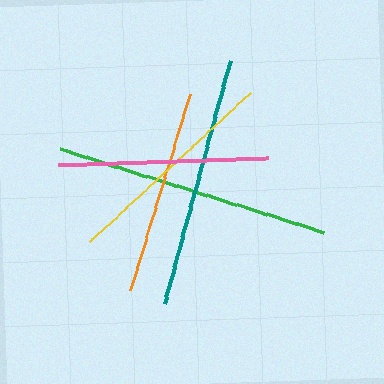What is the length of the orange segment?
The orange segment is approximately 205 pixels long.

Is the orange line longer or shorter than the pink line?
The pink line is longer than the orange line.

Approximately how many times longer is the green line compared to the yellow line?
The green line is approximately 1.3 times the length of the yellow line.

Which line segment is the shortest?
The orange line is the shortest at approximately 205 pixels.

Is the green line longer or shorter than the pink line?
The green line is longer than the pink line.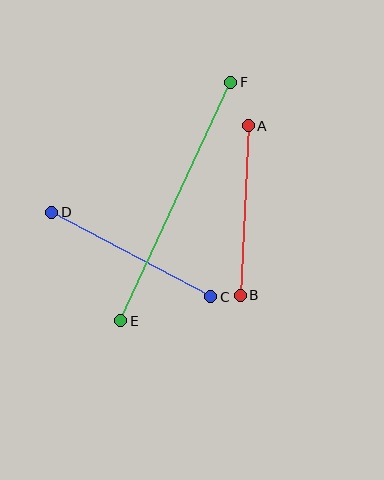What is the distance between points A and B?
The distance is approximately 170 pixels.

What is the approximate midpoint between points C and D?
The midpoint is at approximately (131, 255) pixels.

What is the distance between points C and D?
The distance is approximately 180 pixels.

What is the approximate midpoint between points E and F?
The midpoint is at approximately (176, 201) pixels.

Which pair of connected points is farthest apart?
Points E and F are farthest apart.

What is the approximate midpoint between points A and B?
The midpoint is at approximately (244, 211) pixels.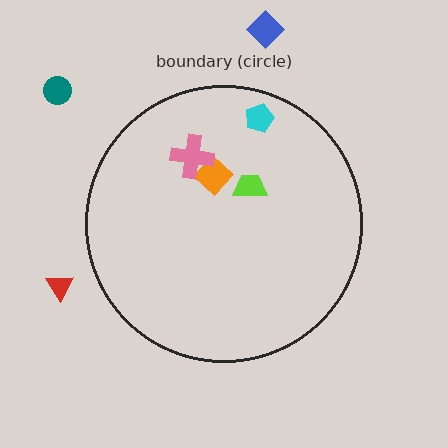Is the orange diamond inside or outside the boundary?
Inside.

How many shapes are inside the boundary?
4 inside, 3 outside.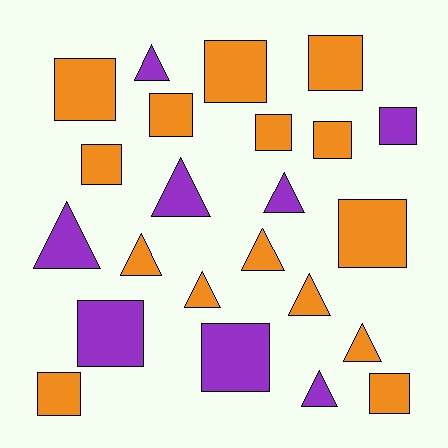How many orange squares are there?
There are 10 orange squares.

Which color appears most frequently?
Orange, with 15 objects.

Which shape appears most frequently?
Square, with 13 objects.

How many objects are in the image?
There are 23 objects.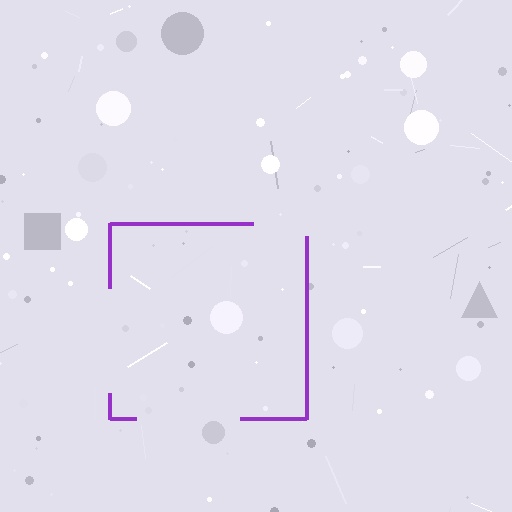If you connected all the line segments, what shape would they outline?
They would outline a square.